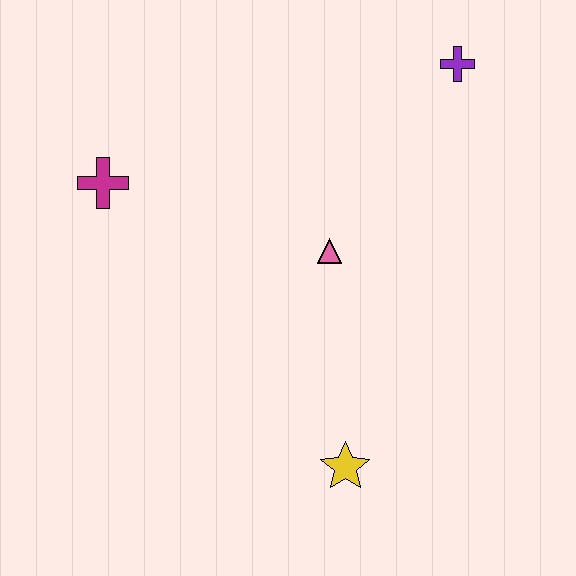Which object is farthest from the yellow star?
The purple cross is farthest from the yellow star.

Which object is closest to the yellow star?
The pink triangle is closest to the yellow star.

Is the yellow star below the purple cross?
Yes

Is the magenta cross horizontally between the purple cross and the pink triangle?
No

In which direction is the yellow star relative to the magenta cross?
The yellow star is below the magenta cross.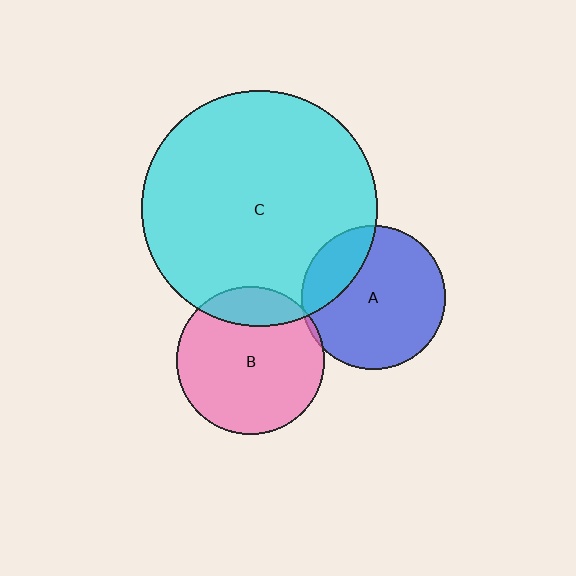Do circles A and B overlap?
Yes.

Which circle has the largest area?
Circle C (cyan).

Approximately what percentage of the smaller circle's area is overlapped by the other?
Approximately 5%.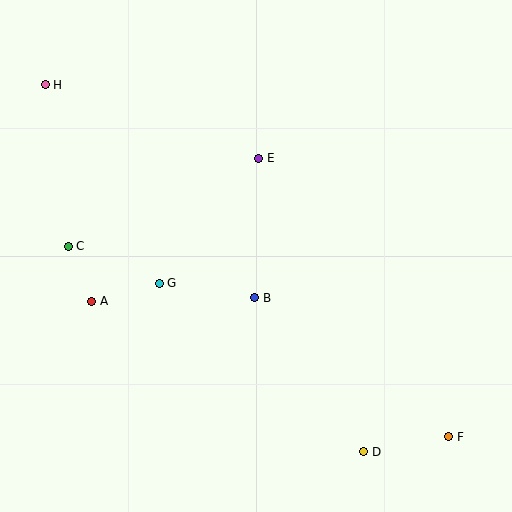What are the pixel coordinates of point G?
Point G is at (159, 283).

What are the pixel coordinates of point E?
Point E is at (259, 158).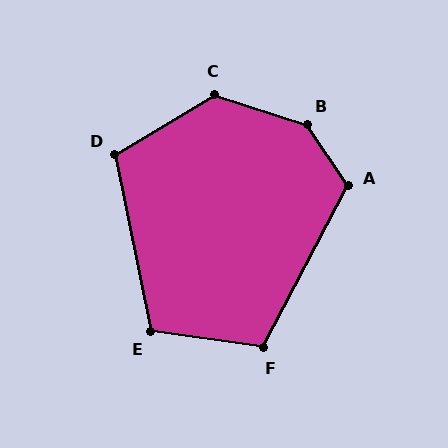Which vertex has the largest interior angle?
B, at approximately 142 degrees.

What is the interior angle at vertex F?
Approximately 109 degrees (obtuse).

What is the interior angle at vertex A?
Approximately 119 degrees (obtuse).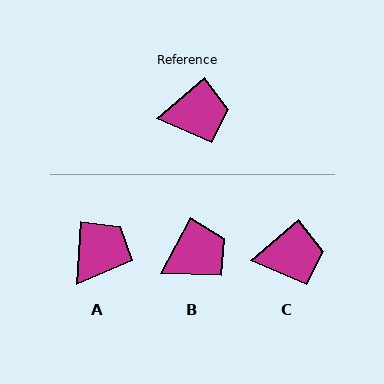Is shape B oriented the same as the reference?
No, it is off by about 21 degrees.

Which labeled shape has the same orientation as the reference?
C.